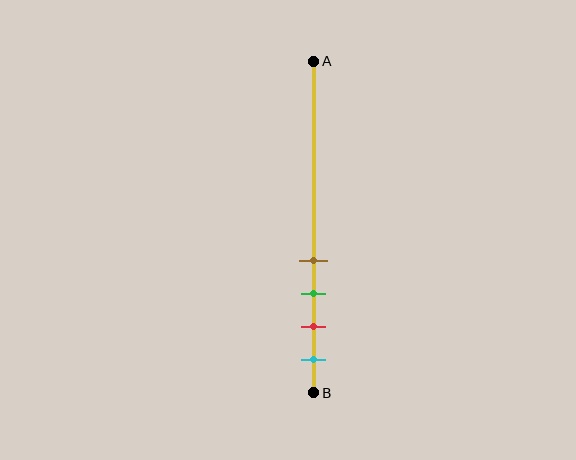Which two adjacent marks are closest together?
The brown and green marks are the closest adjacent pair.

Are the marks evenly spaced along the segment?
Yes, the marks are approximately evenly spaced.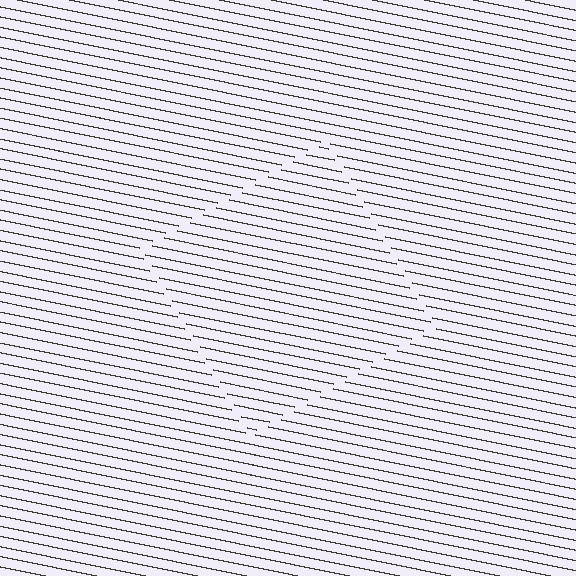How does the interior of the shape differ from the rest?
The interior of the shape contains the same grating, shifted by half a period — the contour is defined by the phase discontinuity where line-ends from the inner and outer gratings abut.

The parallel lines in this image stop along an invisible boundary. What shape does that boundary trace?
An illusory square. The interior of the shape contains the same grating, shifted by half a period — the contour is defined by the phase discontinuity where line-ends from the inner and outer gratings abut.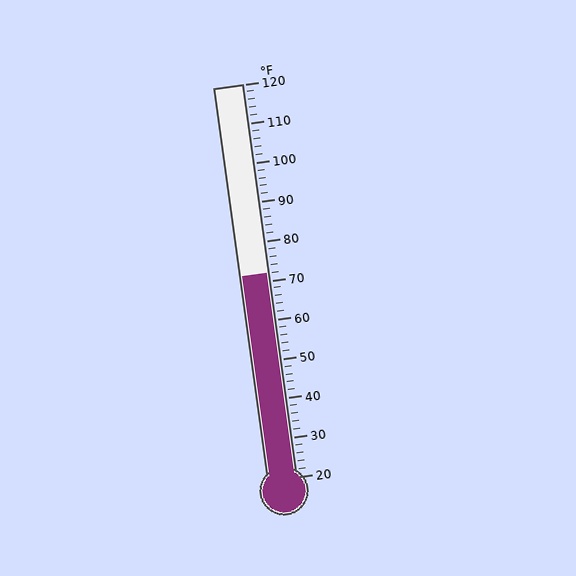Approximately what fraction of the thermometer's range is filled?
The thermometer is filled to approximately 50% of its range.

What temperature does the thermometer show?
The thermometer shows approximately 72°F.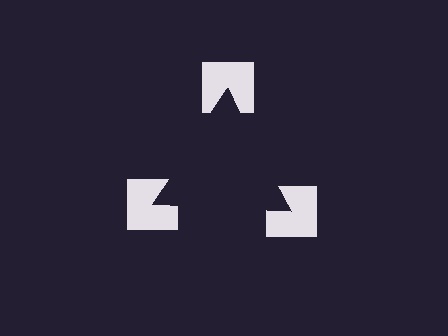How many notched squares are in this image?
There are 3 — one at each vertex of the illusory triangle.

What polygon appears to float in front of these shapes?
An illusory triangle — its edges are inferred from the aligned wedge cuts in the notched squares, not physically drawn.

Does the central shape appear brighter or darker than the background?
It typically appears slightly darker than the background, even though no actual brightness change is drawn.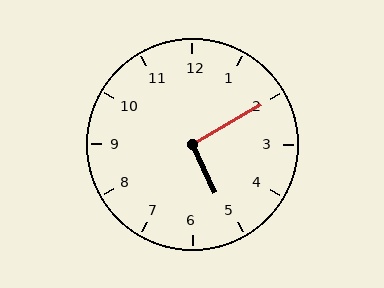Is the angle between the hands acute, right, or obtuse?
It is right.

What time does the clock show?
5:10.